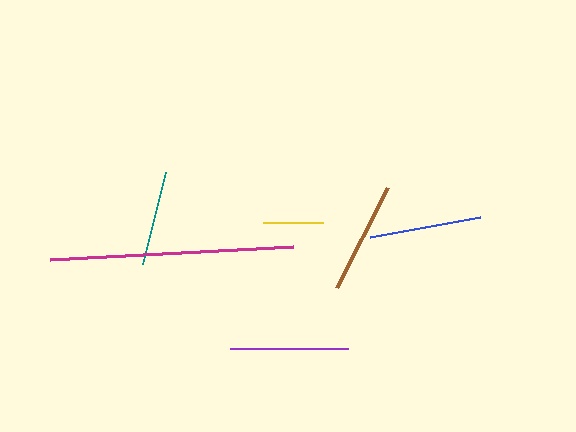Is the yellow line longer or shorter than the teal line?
The teal line is longer than the yellow line.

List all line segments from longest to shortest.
From longest to shortest: magenta, purple, brown, blue, teal, yellow.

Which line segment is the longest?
The magenta line is the longest at approximately 243 pixels.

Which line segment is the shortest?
The yellow line is the shortest at approximately 60 pixels.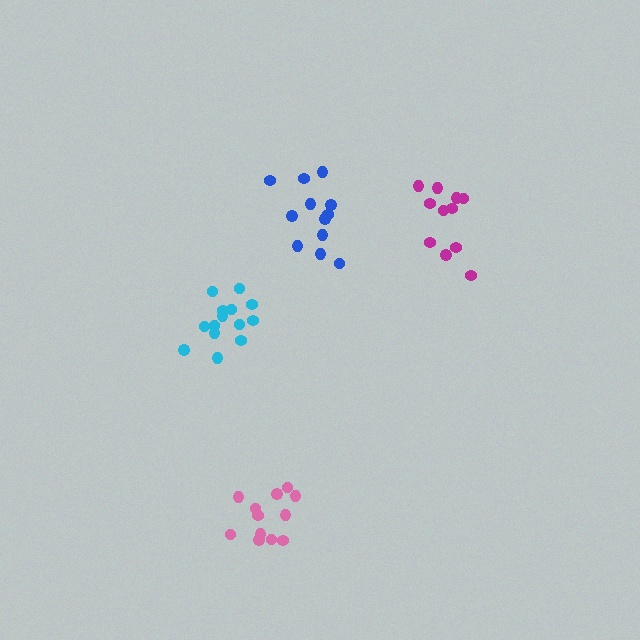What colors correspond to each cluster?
The clusters are colored: magenta, blue, cyan, pink.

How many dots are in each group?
Group 1: 11 dots, Group 2: 12 dots, Group 3: 14 dots, Group 4: 12 dots (49 total).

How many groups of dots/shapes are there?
There are 4 groups.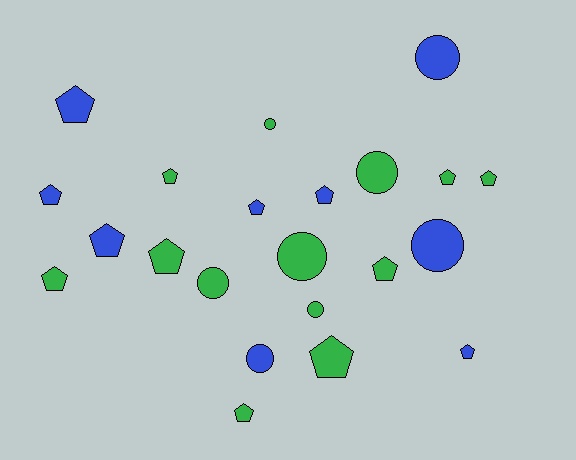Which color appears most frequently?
Green, with 13 objects.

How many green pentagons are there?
There are 8 green pentagons.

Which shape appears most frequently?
Pentagon, with 14 objects.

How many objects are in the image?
There are 22 objects.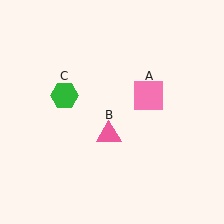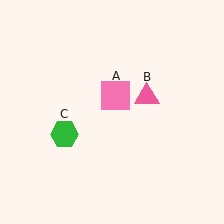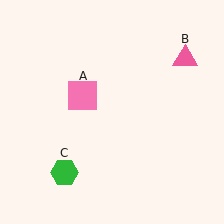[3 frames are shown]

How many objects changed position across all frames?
3 objects changed position: pink square (object A), pink triangle (object B), green hexagon (object C).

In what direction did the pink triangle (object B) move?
The pink triangle (object B) moved up and to the right.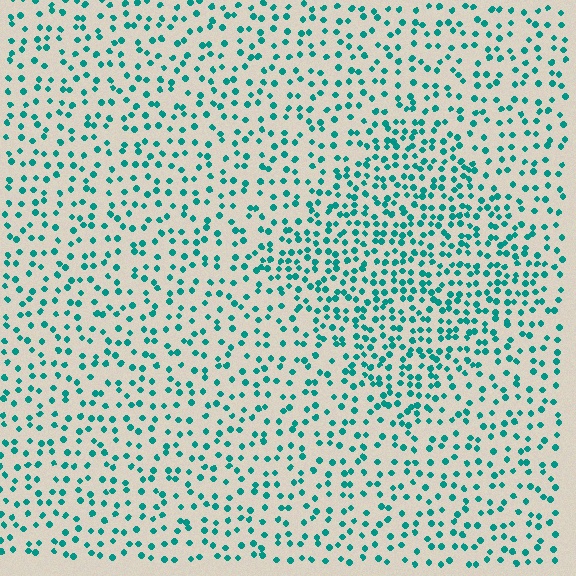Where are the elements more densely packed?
The elements are more densely packed inside the diamond boundary.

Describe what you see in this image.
The image contains small teal elements arranged at two different densities. A diamond-shaped region is visible where the elements are more densely packed than the surrounding area.